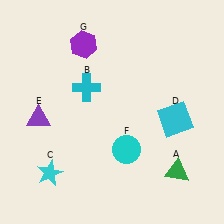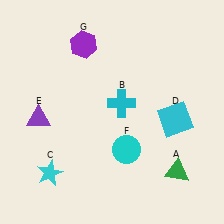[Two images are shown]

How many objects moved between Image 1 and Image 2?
1 object moved between the two images.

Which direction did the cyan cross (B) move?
The cyan cross (B) moved right.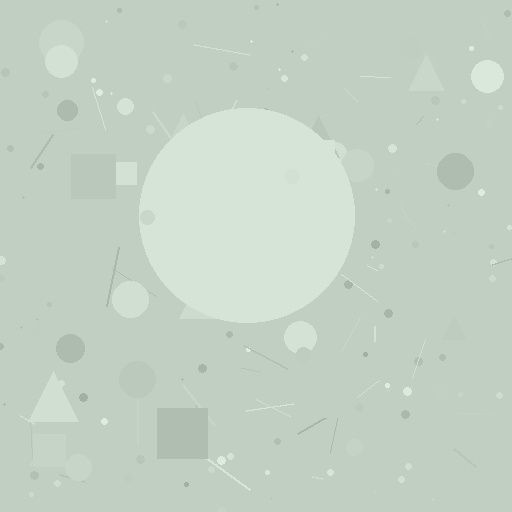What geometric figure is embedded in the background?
A circle is embedded in the background.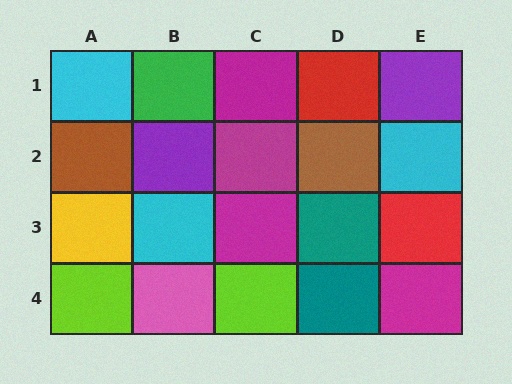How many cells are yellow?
1 cell is yellow.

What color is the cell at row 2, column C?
Magenta.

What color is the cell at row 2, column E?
Cyan.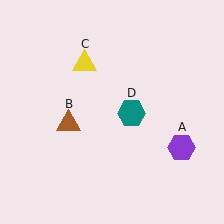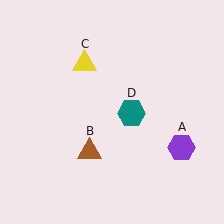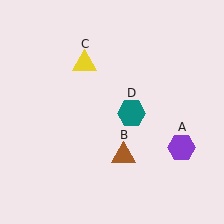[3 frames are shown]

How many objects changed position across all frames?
1 object changed position: brown triangle (object B).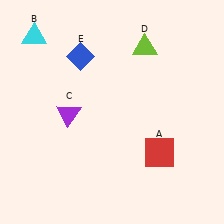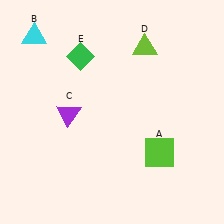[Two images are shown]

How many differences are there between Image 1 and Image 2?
There are 2 differences between the two images.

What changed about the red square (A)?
In Image 1, A is red. In Image 2, it changed to lime.